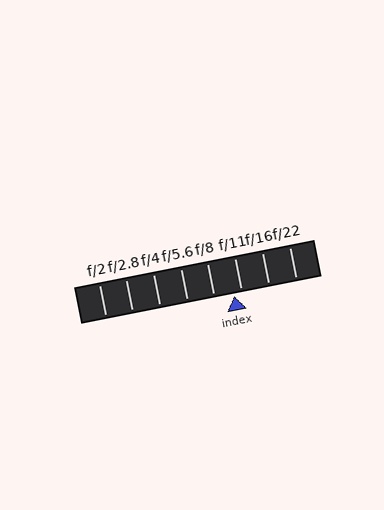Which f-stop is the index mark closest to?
The index mark is closest to f/11.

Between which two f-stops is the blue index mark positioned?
The index mark is between f/8 and f/11.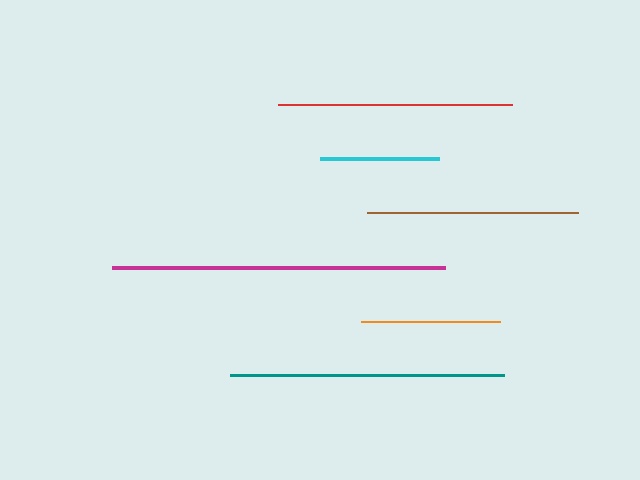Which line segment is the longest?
The magenta line is the longest at approximately 333 pixels.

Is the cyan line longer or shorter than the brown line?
The brown line is longer than the cyan line.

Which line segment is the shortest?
The cyan line is the shortest at approximately 120 pixels.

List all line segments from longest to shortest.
From longest to shortest: magenta, teal, red, brown, orange, cyan.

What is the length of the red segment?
The red segment is approximately 234 pixels long.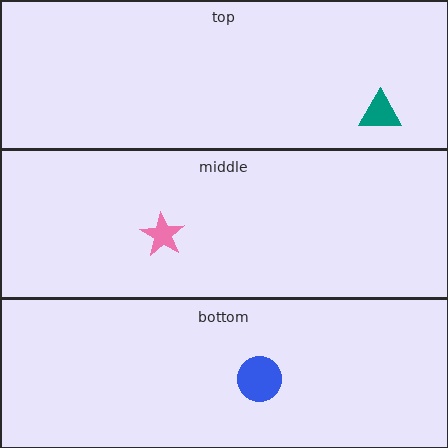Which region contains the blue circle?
The bottom region.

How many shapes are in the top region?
1.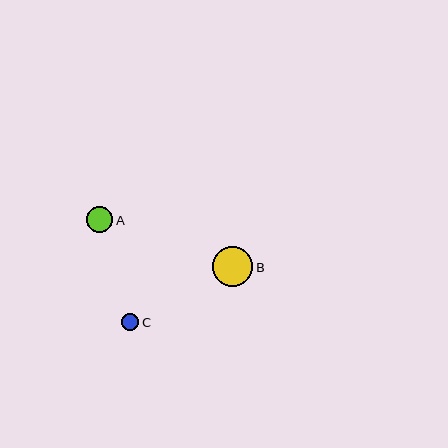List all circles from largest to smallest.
From largest to smallest: B, A, C.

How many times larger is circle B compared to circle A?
Circle B is approximately 1.6 times the size of circle A.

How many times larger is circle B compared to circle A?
Circle B is approximately 1.6 times the size of circle A.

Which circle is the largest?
Circle B is the largest with a size of approximately 41 pixels.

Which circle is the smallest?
Circle C is the smallest with a size of approximately 17 pixels.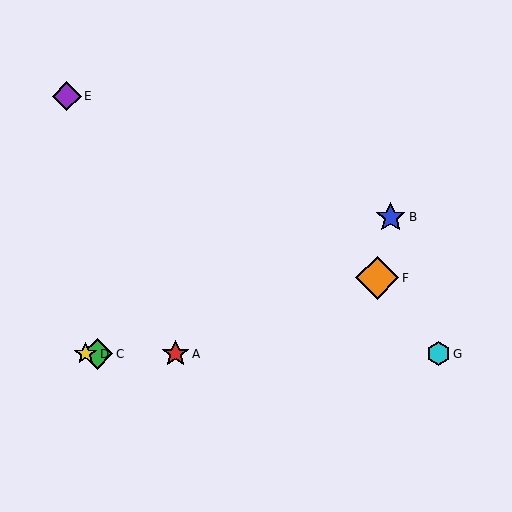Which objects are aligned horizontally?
Objects A, C, D, G are aligned horizontally.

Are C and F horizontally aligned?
No, C is at y≈354 and F is at y≈278.